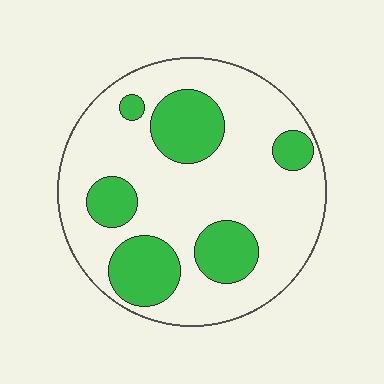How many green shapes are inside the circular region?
6.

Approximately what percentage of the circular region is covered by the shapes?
Approximately 30%.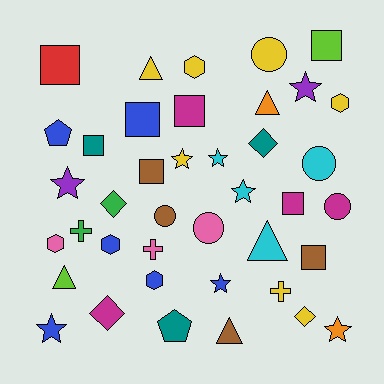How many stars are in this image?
There are 8 stars.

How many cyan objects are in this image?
There are 4 cyan objects.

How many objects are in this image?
There are 40 objects.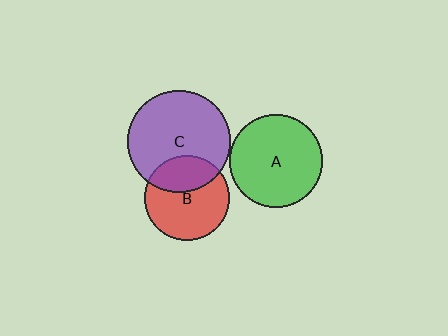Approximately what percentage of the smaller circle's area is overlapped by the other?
Approximately 35%.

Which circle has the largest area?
Circle C (purple).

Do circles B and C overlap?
Yes.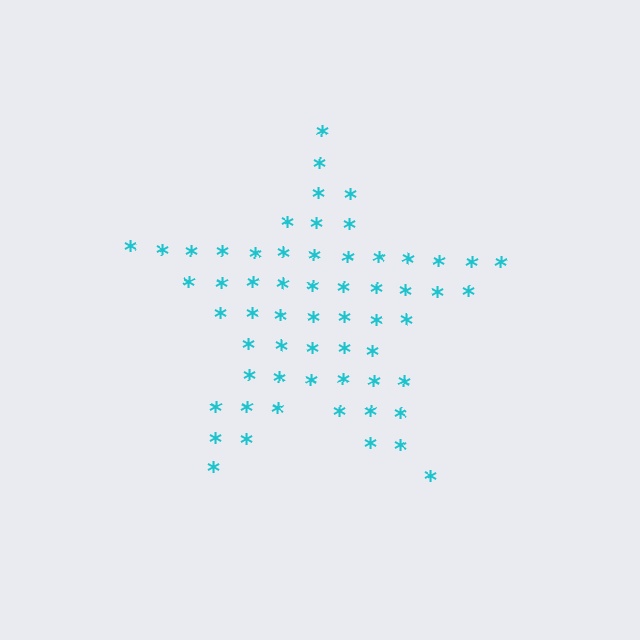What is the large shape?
The large shape is a star.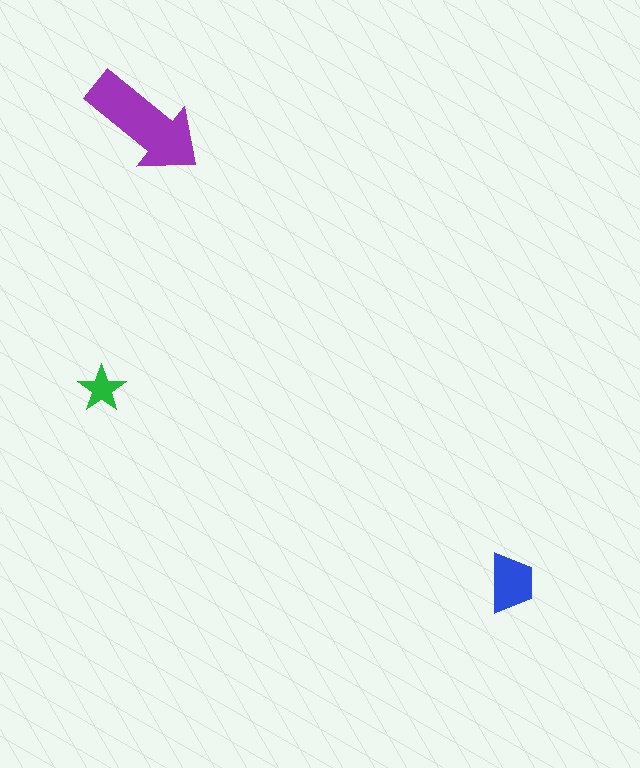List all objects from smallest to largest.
The green star, the blue trapezoid, the purple arrow.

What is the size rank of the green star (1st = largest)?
3rd.